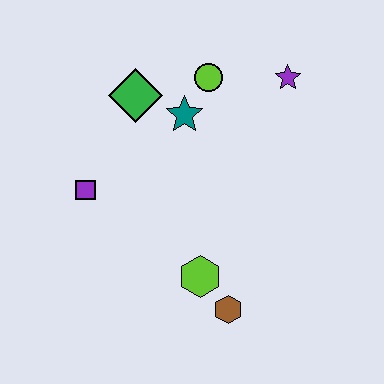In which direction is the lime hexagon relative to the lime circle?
The lime hexagon is below the lime circle.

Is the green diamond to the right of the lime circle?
No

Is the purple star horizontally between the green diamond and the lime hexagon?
No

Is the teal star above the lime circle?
No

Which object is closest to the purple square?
The green diamond is closest to the purple square.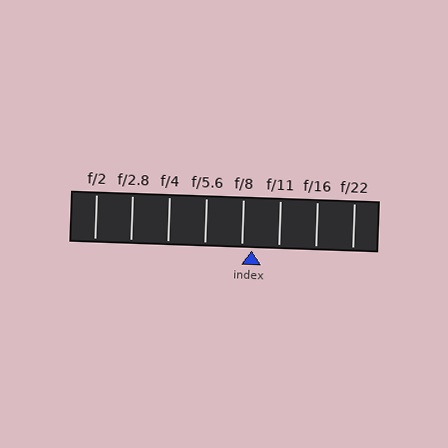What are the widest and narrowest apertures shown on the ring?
The widest aperture shown is f/2 and the narrowest is f/22.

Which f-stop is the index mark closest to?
The index mark is closest to f/8.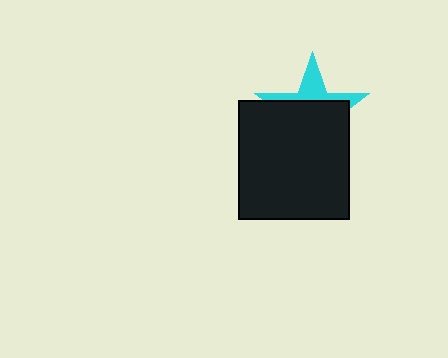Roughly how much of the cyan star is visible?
A small part of it is visible (roughly 31%).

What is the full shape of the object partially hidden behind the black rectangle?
The partially hidden object is a cyan star.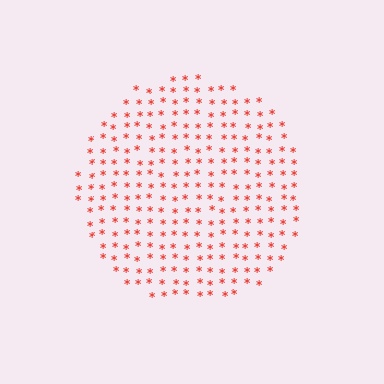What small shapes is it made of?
It is made of small asterisks.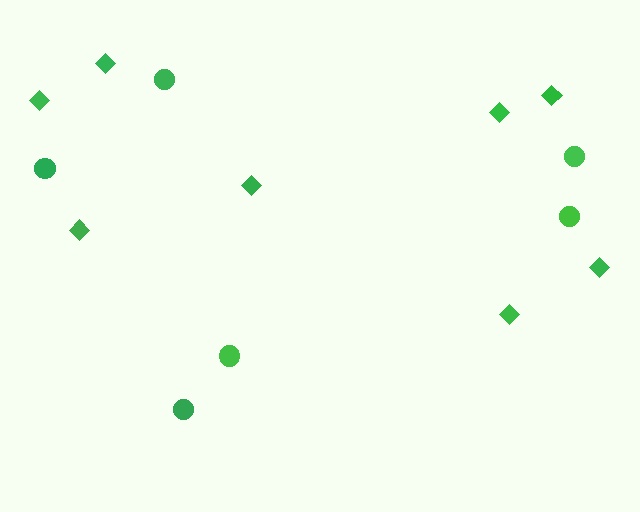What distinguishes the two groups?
There are 2 groups: one group of diamonds (8) and one group of circles (6).